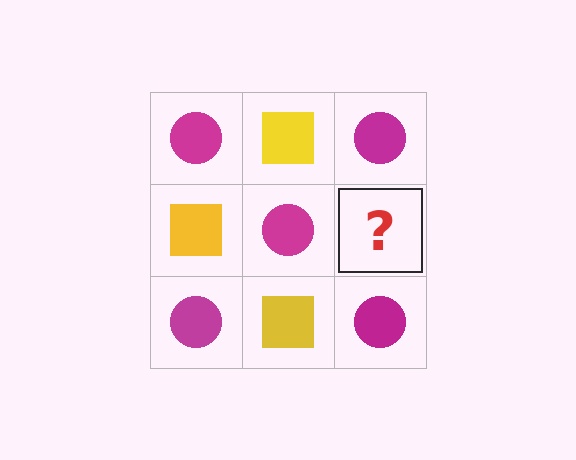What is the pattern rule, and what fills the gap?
The rule is that it alternates magenta circle and yellow square in a checkerboard pattern. The gap should be filled with a yellow square.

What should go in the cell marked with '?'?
The missing cell should contain a yellow square.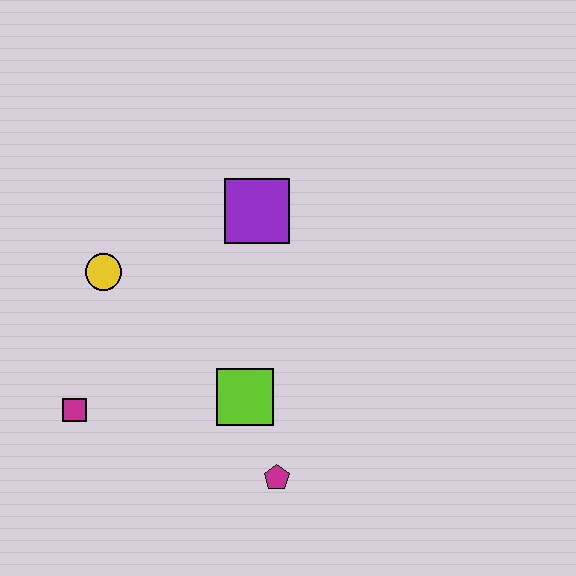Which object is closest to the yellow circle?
The magenta square is closest to the yellow circle.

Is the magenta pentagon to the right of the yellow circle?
Yes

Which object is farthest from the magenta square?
The purple square is farthest from the magenta square.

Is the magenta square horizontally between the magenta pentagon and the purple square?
No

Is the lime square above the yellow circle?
No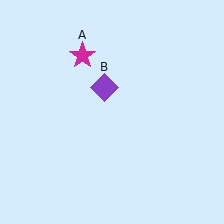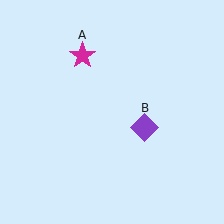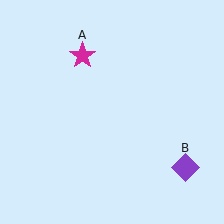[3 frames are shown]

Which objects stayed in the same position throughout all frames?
Magenta star (object A) remained stationary.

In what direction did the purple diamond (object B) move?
The purple diamond (object B) moved down and to the right.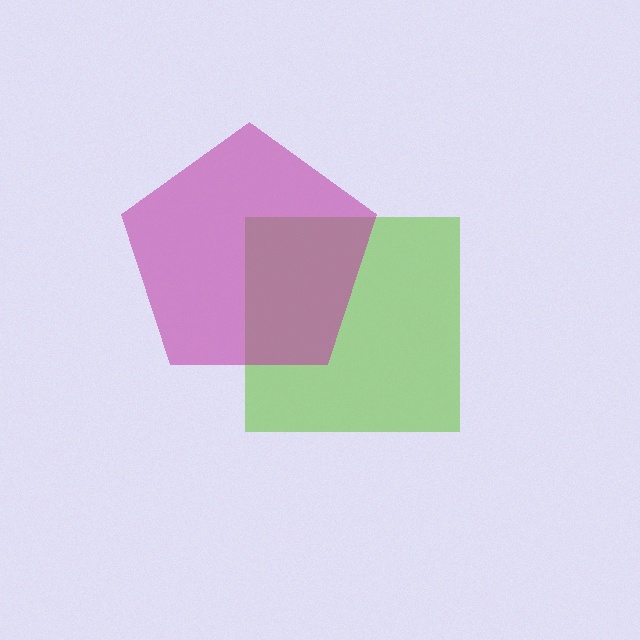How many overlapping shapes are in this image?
There are 2 overlapping shapes in the image.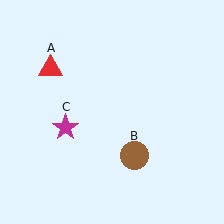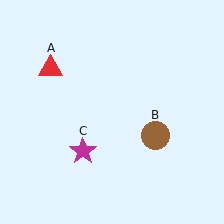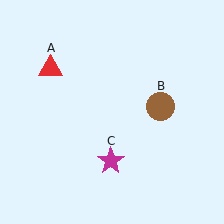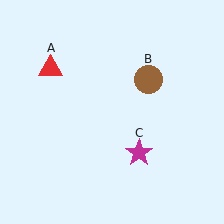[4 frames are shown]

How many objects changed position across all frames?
2 objects changed position: brown circle (object B), magenta star (object C).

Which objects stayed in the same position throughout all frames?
Red triangle (object A) remained stationary.